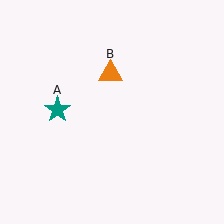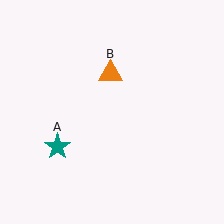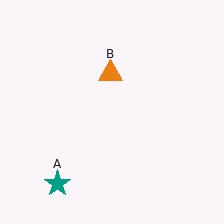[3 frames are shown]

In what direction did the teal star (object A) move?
The teal star (object A) moved down.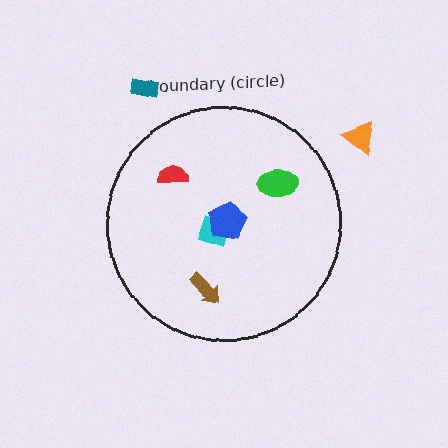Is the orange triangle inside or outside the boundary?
Outside.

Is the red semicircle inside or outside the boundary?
Inside.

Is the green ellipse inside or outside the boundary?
Inside.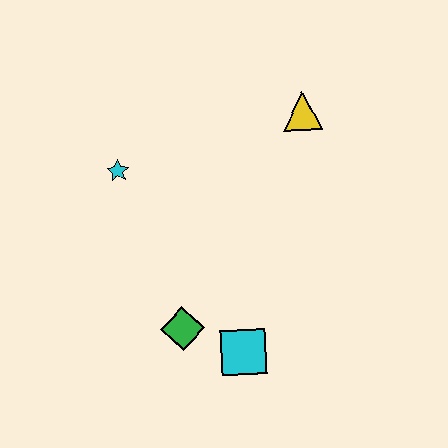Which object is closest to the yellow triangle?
The cyan star is closest to the yellow triangle.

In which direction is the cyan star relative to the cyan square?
The cyan star is above the cyan square.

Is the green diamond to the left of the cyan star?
No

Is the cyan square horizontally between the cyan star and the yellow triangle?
Yes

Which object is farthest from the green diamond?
The yellow triangle is farthest from the green diamond.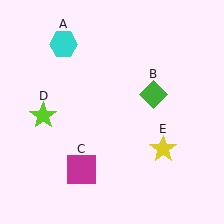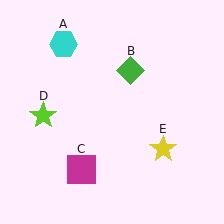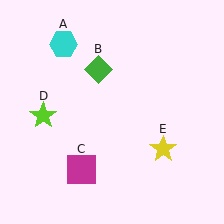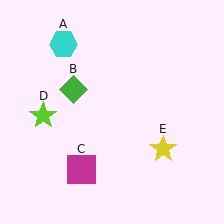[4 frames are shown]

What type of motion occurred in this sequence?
The green diamond (object B) rotated counterclockwise around the center of the scene.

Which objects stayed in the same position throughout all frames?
Cyan hexagon (object A) and magenta square (object C) and lime star (object D) and yellow star (object E) remained stationary.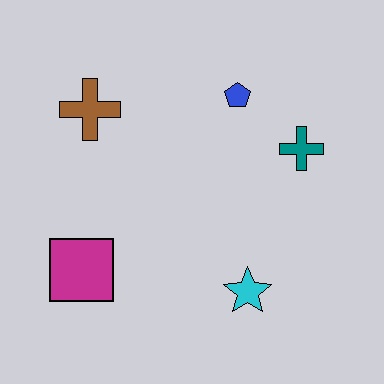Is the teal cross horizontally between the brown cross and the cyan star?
No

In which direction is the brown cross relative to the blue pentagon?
The brown cross is to the left of the blue pentagon.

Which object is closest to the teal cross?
The blue pentagon is closest to the teal cross.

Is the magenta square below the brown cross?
Yes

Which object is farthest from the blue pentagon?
The magenta square is farthest from the blue pentagon.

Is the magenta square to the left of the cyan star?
Yes